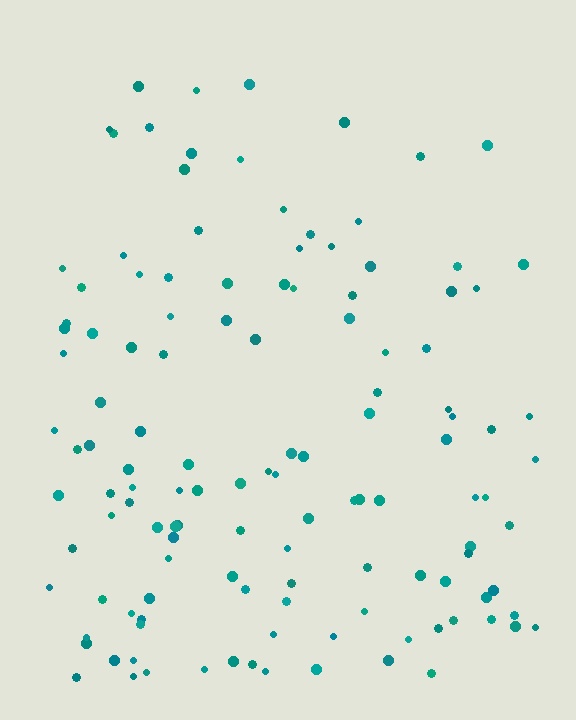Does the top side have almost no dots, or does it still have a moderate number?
Still a moderate number, just noticeably fewer than the bottom.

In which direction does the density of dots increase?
From top to bottom, with the bottom side densest.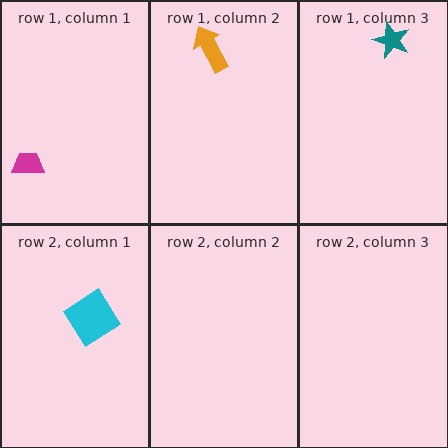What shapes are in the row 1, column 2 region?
The orange arrow.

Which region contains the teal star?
The row 1, column 3 region.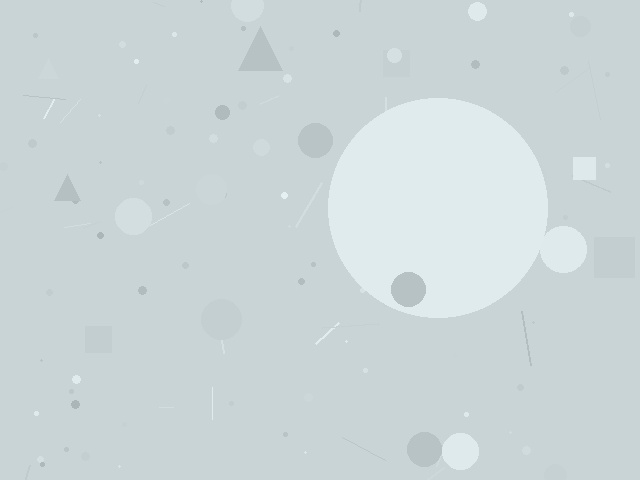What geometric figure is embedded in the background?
A circle is embedded in the background.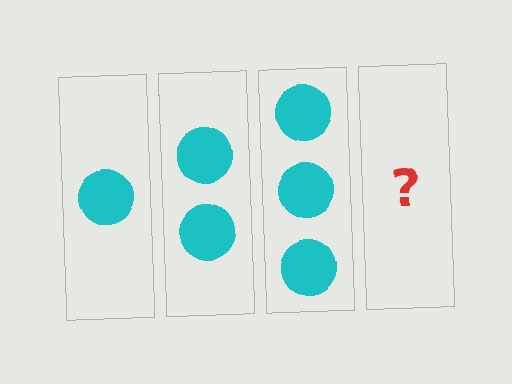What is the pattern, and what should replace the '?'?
The pattern is that each step adds one more circle. The '?' should be 4 circles.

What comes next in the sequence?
The next element should be 4 circles.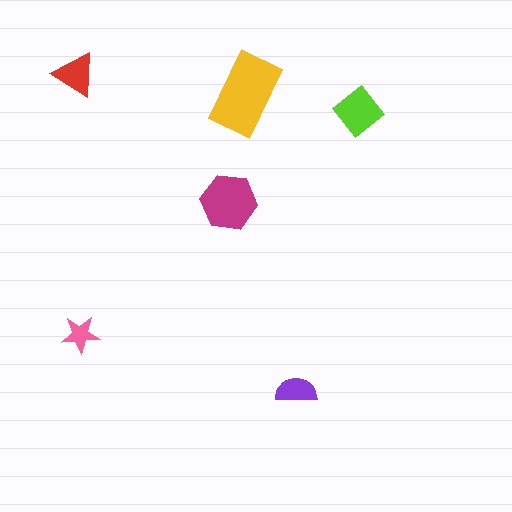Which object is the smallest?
The pink star.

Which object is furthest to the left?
The red triangle is leftmost.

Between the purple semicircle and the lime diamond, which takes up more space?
The lime diamond.